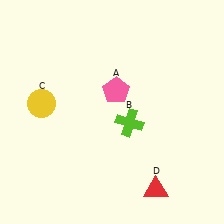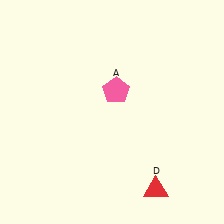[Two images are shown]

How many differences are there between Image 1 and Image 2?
There are 2 differences between the two images.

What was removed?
The yellow circle (C), the lime cross (B) were removed in Image 2.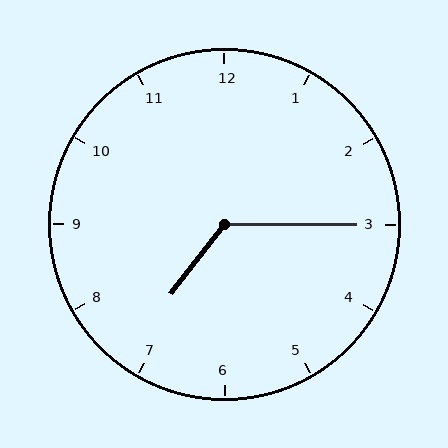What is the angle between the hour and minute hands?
Approximately 128 degrees.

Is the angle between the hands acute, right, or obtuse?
It is obtuse.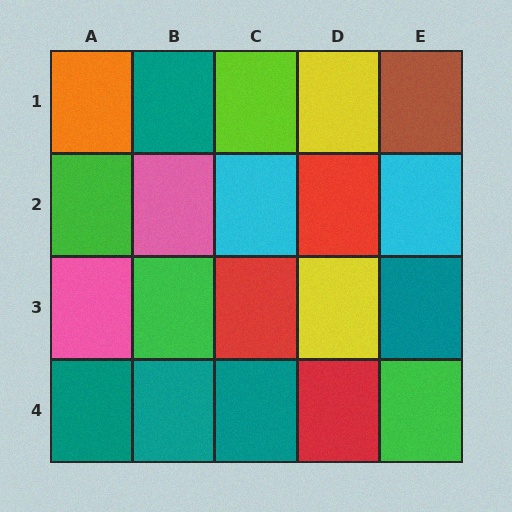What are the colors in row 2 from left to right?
Green, pink, cyan, red, cyan.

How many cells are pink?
2 cells are pink.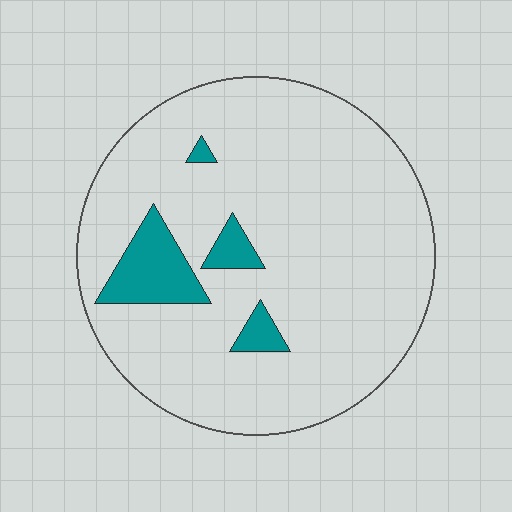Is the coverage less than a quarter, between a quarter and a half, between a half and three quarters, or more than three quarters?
Less than a quarter.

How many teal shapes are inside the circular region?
4.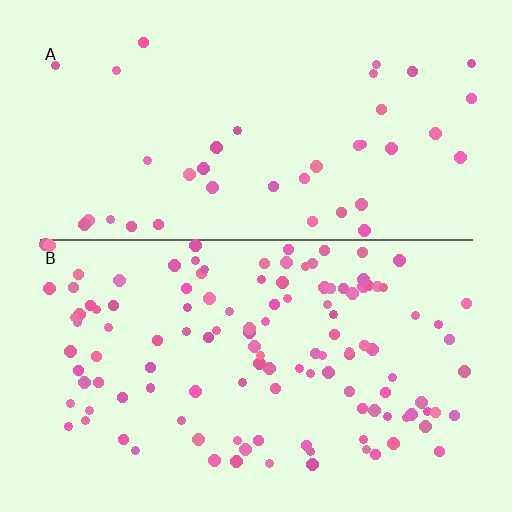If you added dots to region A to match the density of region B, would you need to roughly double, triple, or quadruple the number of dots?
Approximately triple.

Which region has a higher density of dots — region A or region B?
B (the bottom).